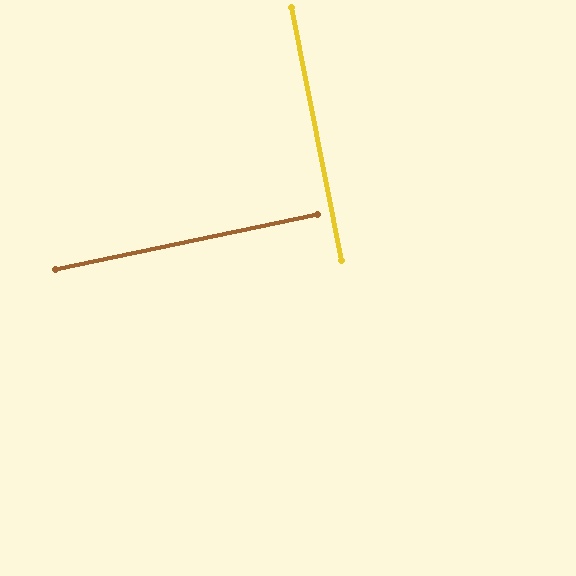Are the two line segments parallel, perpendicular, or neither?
Perpendicular — they meet at approximately 90°.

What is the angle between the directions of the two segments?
Approximately 90 degrees.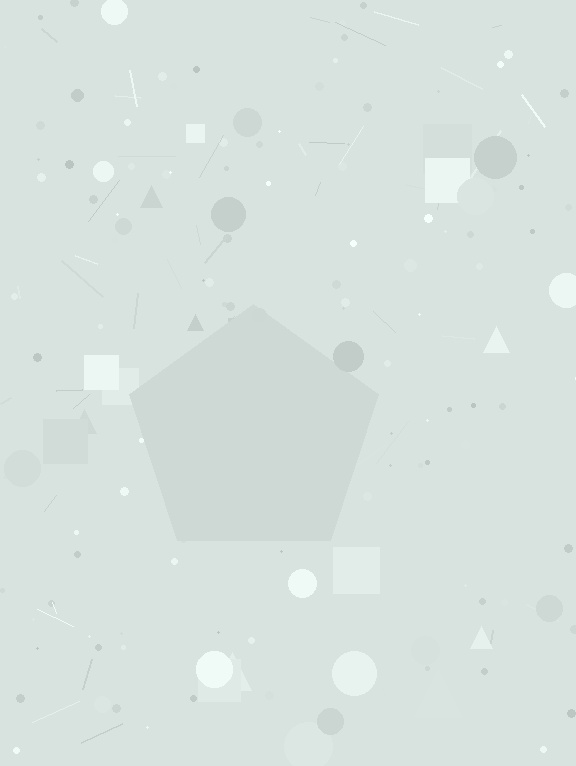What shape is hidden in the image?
A pentagon is hidden in the image.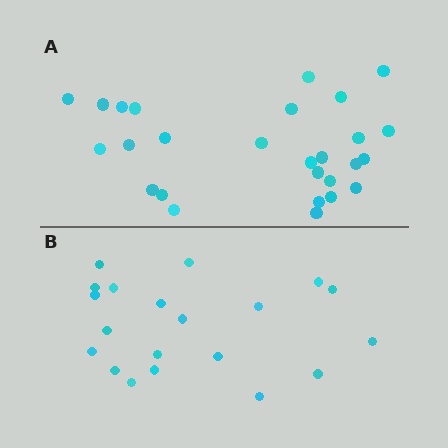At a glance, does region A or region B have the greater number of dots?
Region A (the top region) has more dots.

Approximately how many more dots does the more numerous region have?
Region A has roughly 8 or so more dots than region B.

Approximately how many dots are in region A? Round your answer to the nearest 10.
About 30 dots. (The exact count is 27, which rounds to 30.)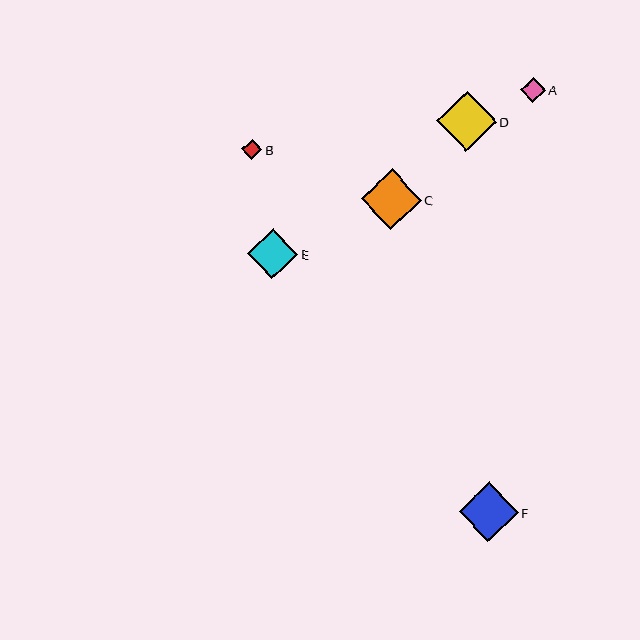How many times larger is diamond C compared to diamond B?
Diamond C is approximately 2.9 times the size of diamond B.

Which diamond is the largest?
Diamond C is the largest with a size of approximately 60 pixels.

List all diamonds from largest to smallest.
From largest to smallest: C, D, F, E, A, B.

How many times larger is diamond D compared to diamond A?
Diamond D is approximately 2.4 times the size of diamond A.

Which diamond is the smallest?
Diamond B is the smallest with a size of approximately 20 pixels.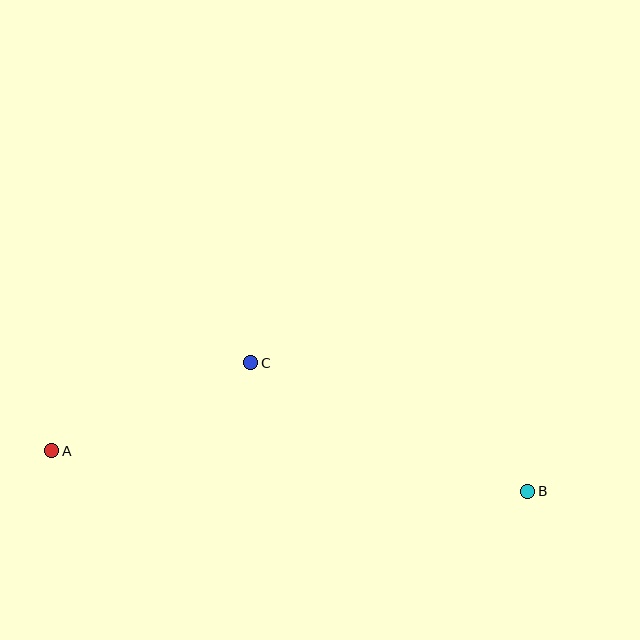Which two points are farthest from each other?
Points A and B are farthest from each other.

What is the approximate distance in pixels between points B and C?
The distance between B and C is approximately 305 pixels.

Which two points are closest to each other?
Points A and C are closest to each other.